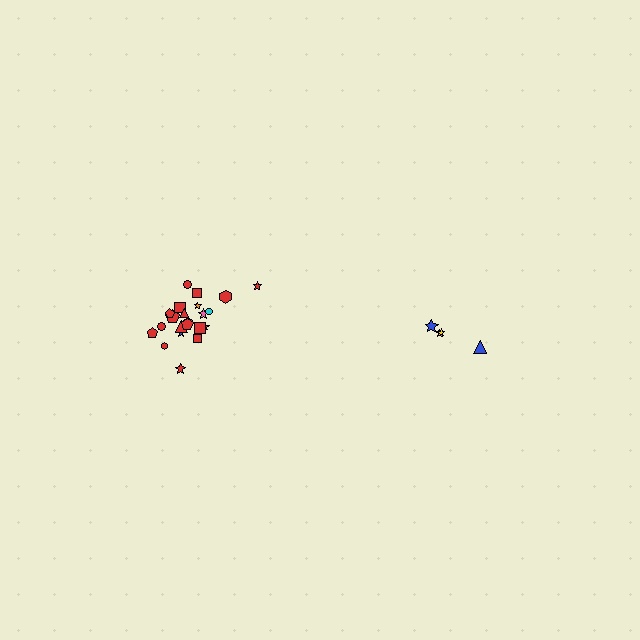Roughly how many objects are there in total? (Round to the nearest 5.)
Roughly 25 objects in total.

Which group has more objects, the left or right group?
The left group.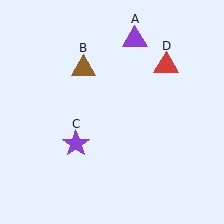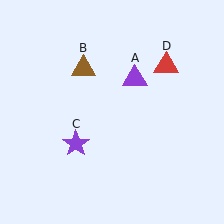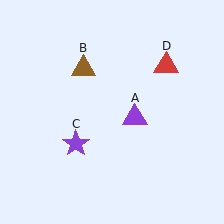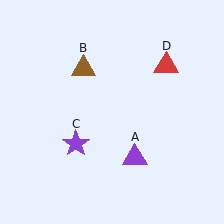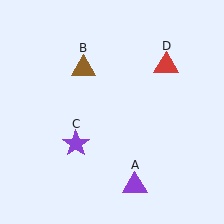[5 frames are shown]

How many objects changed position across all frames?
1 object changed position: purple triangle (object A).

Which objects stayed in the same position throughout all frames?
Brown triangle (object B) and purple star (object C) and red triangle (object D) remained stationary.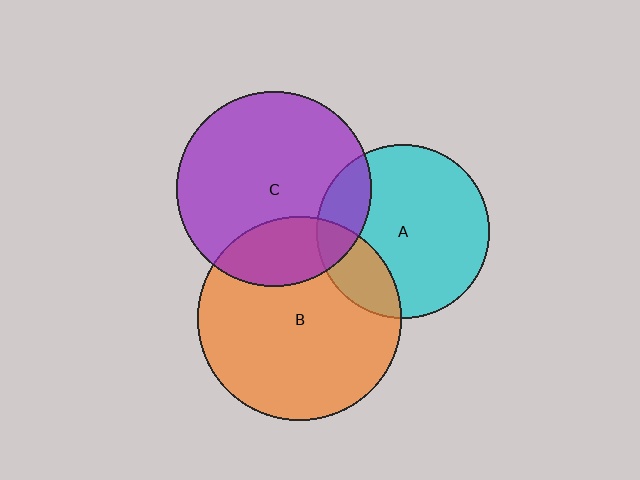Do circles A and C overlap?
Yes.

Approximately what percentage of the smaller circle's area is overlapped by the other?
Approximately 20%.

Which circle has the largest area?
Circle B (orange).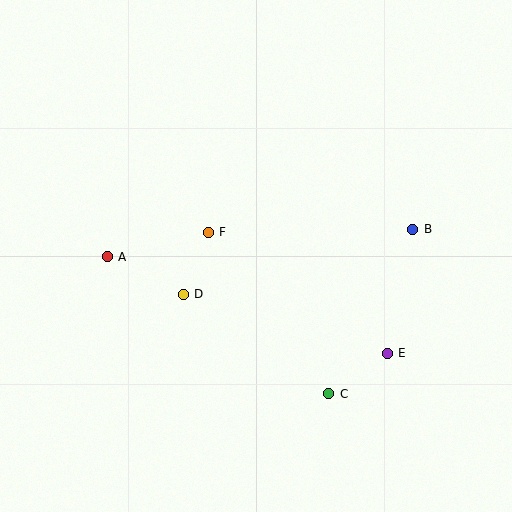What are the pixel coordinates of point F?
Point F is at (208, 232).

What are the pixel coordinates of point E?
Point E is at (387, 353).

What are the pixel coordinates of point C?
Point C is at (329, 394).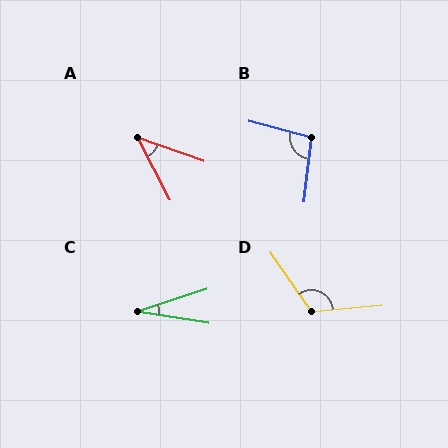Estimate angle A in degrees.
Approximately 42 degrees.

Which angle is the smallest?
C, at approximately 28 degrees.